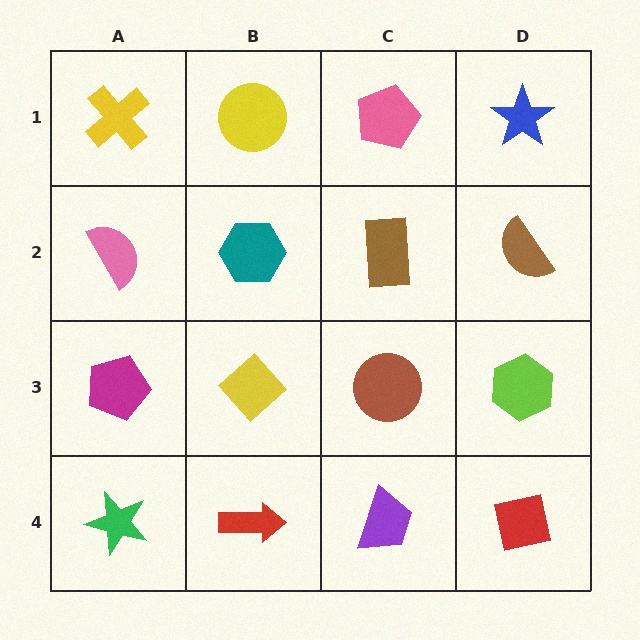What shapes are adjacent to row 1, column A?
A pink semicircle (row 2, column A), a yellow circle (row 1, column B).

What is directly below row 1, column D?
A brown semicircle.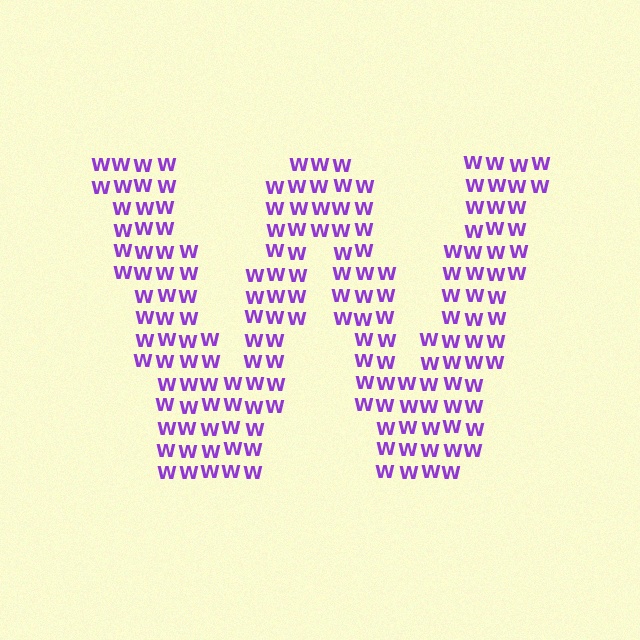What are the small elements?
The small elements are letter W's.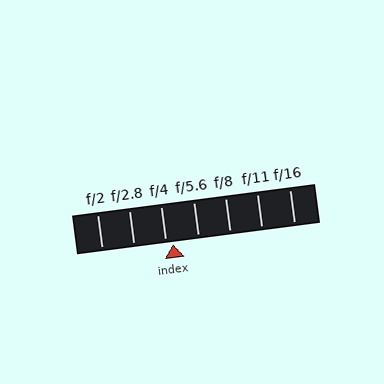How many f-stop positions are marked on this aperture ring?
There are 7 f-stop positions marked.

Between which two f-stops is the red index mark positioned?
The index mark is between f/4 and f/5.6.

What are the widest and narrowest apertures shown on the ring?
The widest aperture shown is f/2 and the narrowest is f/16.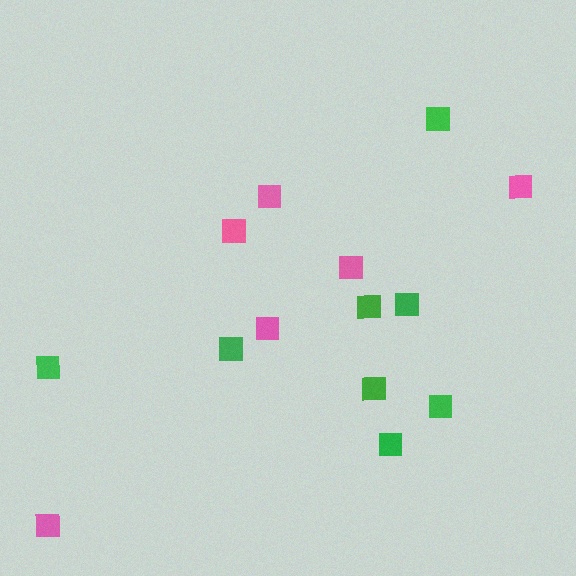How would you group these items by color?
There are 2 groups: one group of pink squares (6) and one group of green squares (8).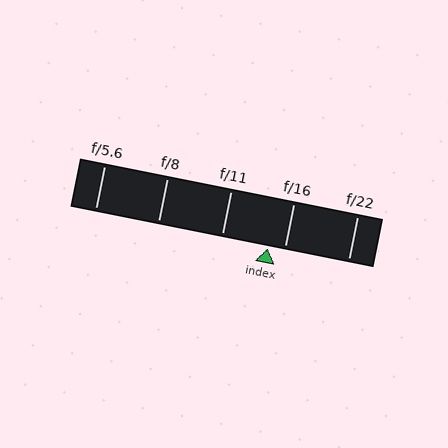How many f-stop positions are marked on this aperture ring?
There are 5 f-stop positions marked.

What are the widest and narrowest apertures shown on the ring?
The widest aperture shown is f/5.6 and the narrowest is f/22.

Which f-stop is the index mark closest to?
The index mark is closest to f/16.